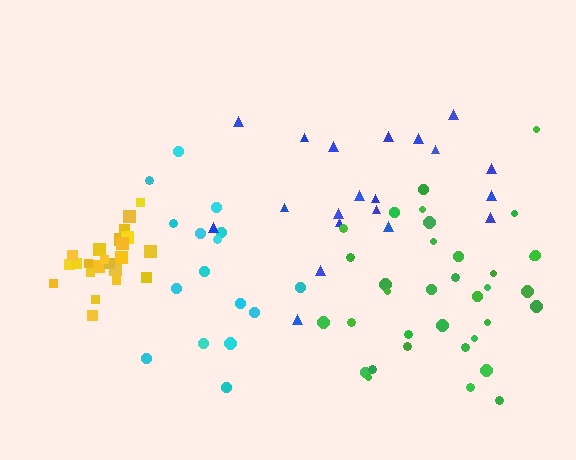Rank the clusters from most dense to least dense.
yellow, green, blue, cyan.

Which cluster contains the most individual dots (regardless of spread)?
Green (35).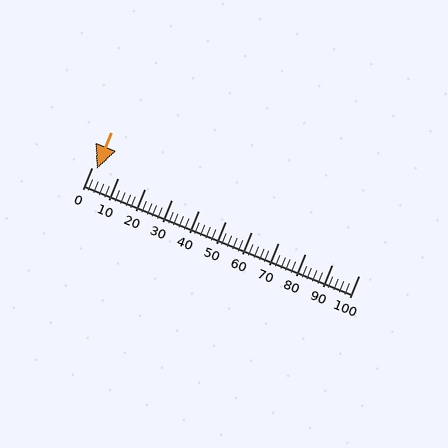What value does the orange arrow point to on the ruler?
The orange arrow points to approximately 2.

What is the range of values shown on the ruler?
The ruler shows values from 0 to 100.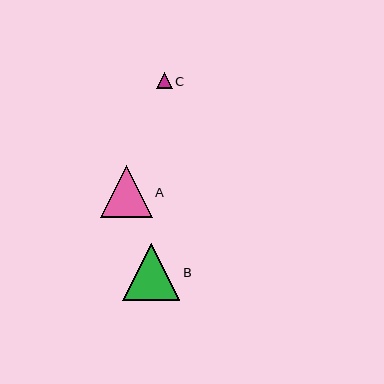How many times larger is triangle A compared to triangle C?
Triangle A is approximately 3.3 times the size of triangle C.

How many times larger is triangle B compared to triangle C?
Triangle B is approximately 3.6 times the size of triangle C.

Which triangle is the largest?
Triangle B is the largest with a size of approximately 57 pixels.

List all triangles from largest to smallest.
From largest to smallest: B, A, C.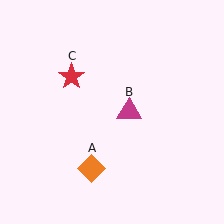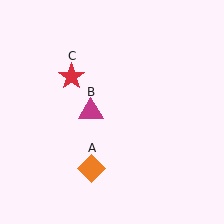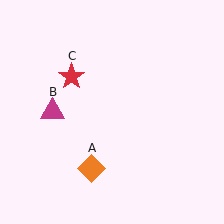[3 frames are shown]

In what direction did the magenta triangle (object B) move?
The magenta triangle (object B) moved left.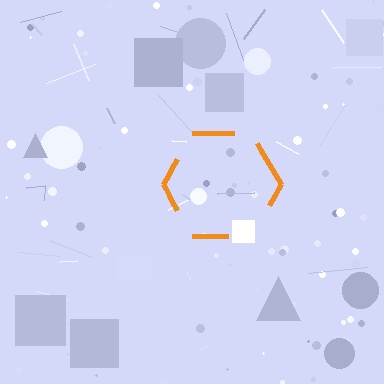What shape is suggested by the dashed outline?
The dashed outline suggests a hexagon.